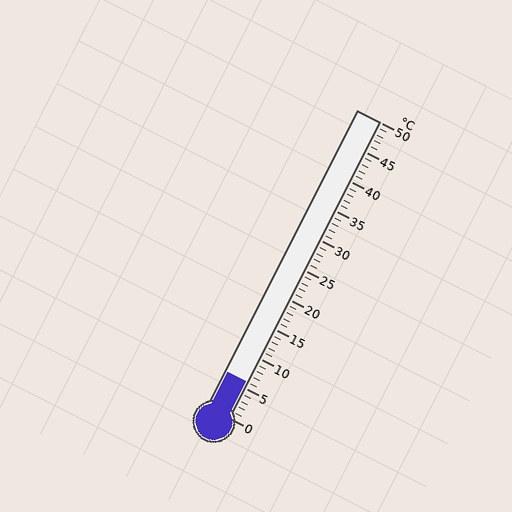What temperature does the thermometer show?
The thermometer shows approximately 6°C.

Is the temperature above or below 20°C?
The temperature is below 20°C.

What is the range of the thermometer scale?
The thermometer scale ranges from 0°C to 50°C.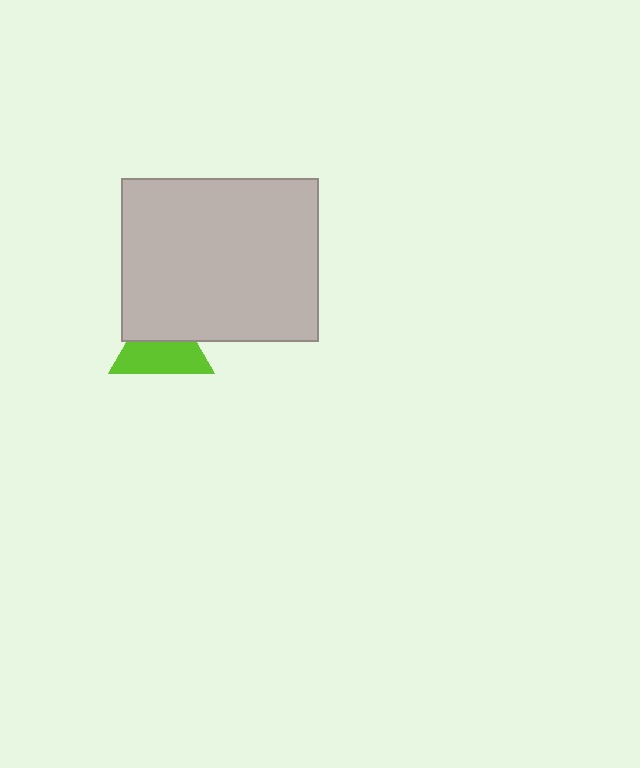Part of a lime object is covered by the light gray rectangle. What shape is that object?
It is a triangle.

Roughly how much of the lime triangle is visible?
About half of it is visible (roughly 58%).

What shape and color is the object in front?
The object in front is a light gray rectangle.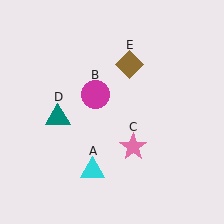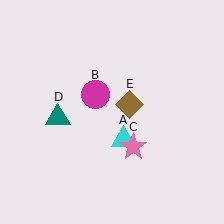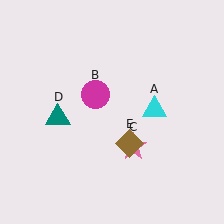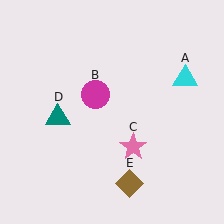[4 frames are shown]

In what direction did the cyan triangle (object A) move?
The cyan triangle (object A) moved up and to the right.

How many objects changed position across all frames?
2 objects changed position: cyan triangle (object A), brown diamond (object E).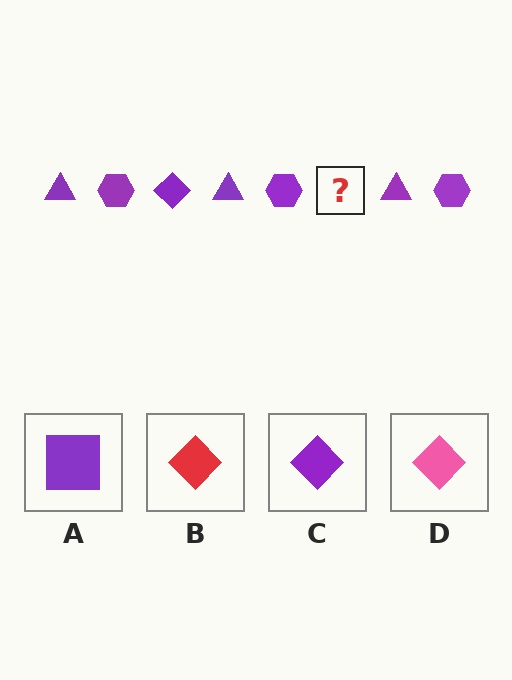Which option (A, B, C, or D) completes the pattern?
C.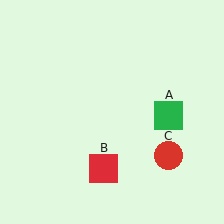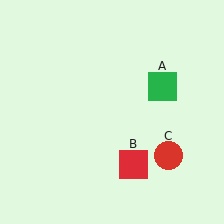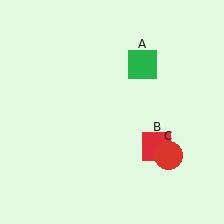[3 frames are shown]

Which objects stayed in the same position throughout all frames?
Red circle (object C) remained stationary.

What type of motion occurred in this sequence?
The green square (object A), red square (object B) rotated counterclockwise around the center of the scene.